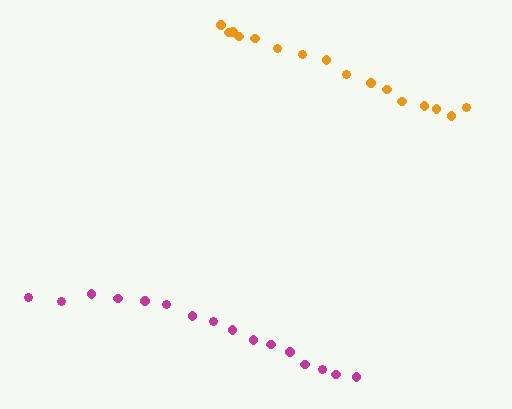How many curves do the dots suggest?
There are 2 distinct paths.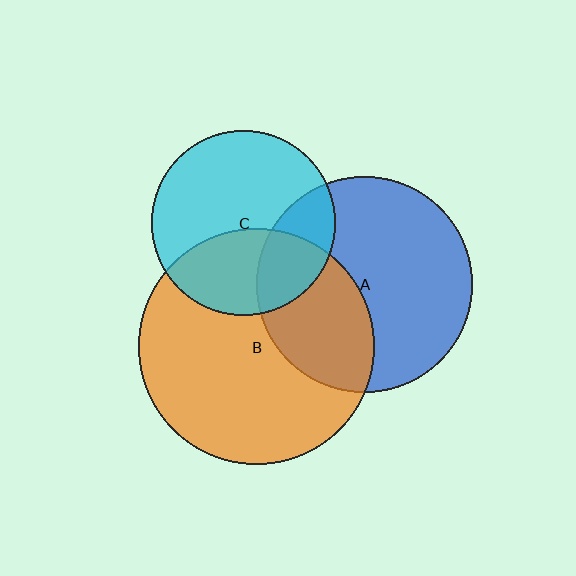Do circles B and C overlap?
Yes.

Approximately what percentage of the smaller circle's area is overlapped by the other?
Approximately 40%.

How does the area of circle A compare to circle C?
Approximately 1.4 times.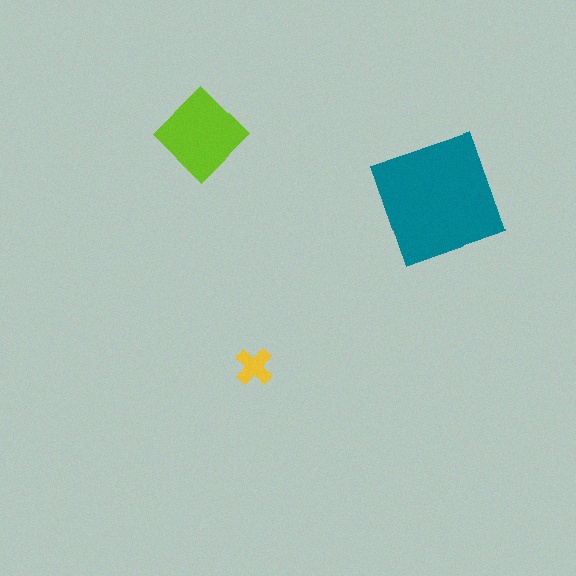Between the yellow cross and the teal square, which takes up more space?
The teal square.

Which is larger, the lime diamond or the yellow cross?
The lime diamond.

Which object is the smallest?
The yellow cross.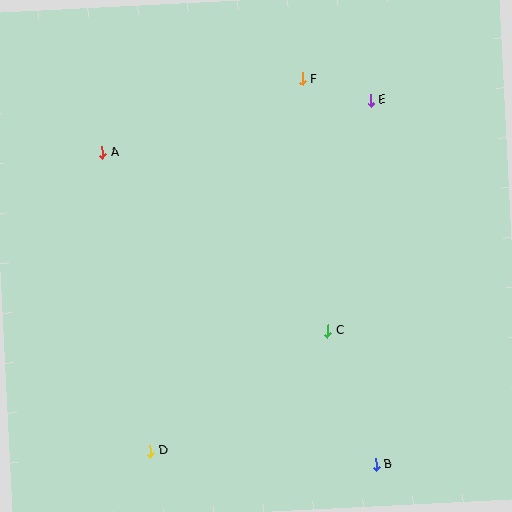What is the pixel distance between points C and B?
The distance between C and B is 142 pixels.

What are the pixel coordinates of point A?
Point A is at (103, 152).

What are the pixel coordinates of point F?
Point F is at (302, 79).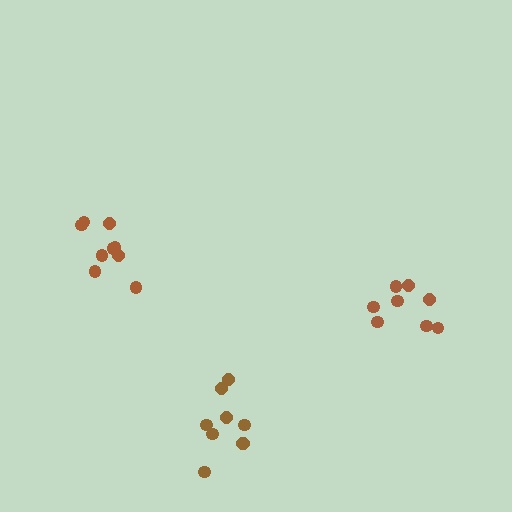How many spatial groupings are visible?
There are 3 spatial groupings.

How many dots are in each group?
Group 1: 8 dots, Group 2: 9 dots, Group 3: 9 dots (26 total).